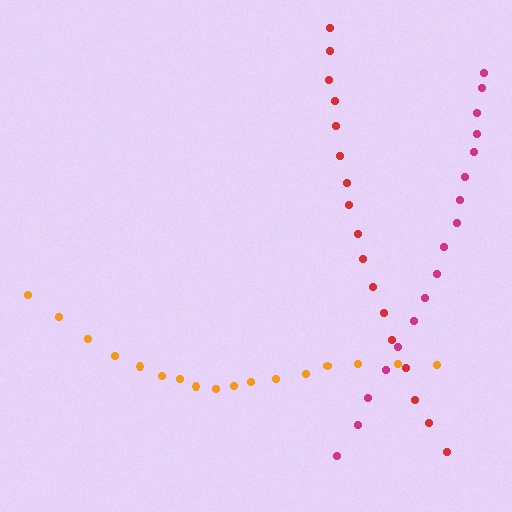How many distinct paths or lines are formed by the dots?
There are 3 distinct paths.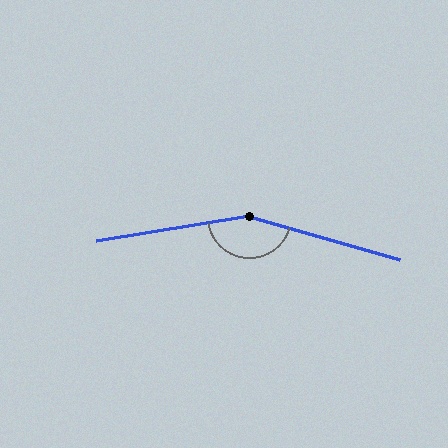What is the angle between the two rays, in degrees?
Approximately 155 degrees.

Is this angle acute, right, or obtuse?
It is obtuse.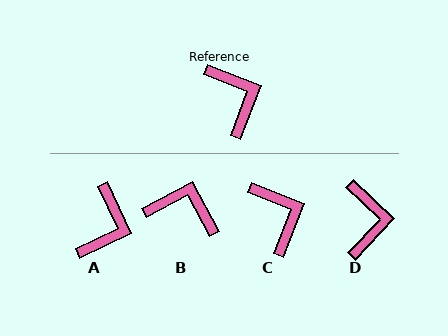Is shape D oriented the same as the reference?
No, it is off by about 22 degrees.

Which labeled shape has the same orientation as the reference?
C.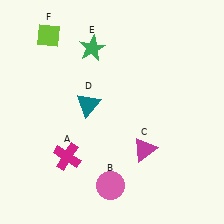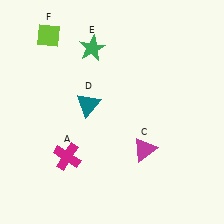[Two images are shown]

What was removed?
The pink circle (B) was removed in Image 2.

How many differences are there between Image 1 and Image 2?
There is 1 difference between the two images.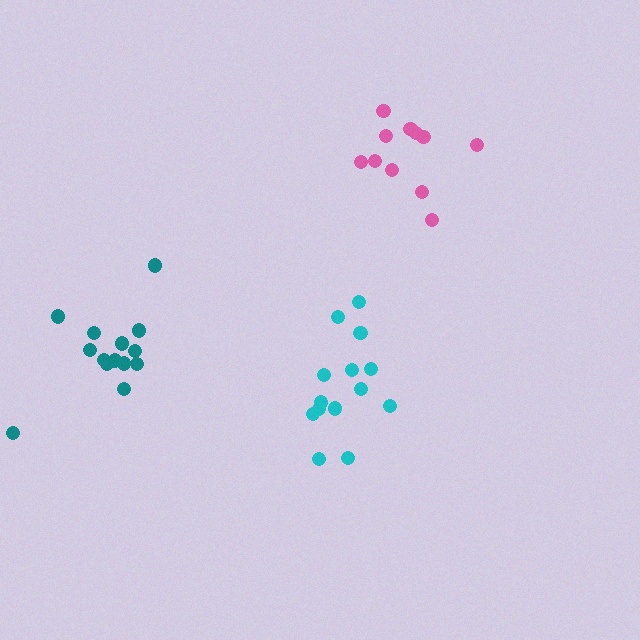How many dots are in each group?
Group 1: 14 dots, Group 2: 11 dots, Group 3: 14 dots (39 total).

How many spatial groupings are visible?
There are 3 spatial groupings.